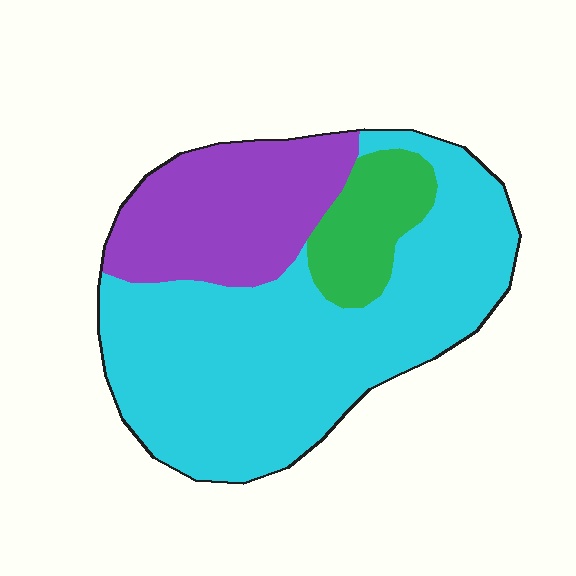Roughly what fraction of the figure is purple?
Purple covers roughly 25% of the figure.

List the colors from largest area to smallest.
From largest to smallest: cyan, purple, green.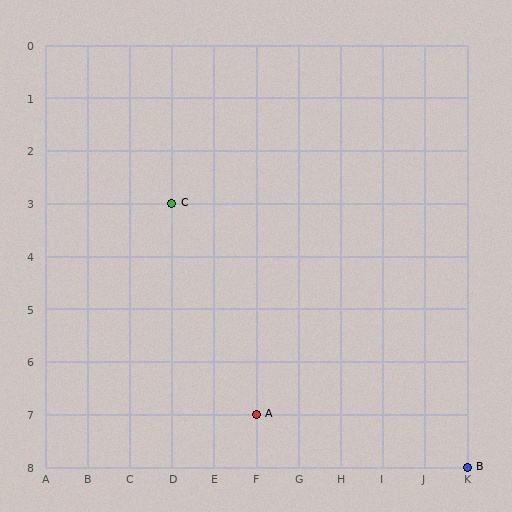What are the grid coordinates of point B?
Point B is at grid coordinates (K, 8).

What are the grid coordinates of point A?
Point A is at grid coordinates (F, 7).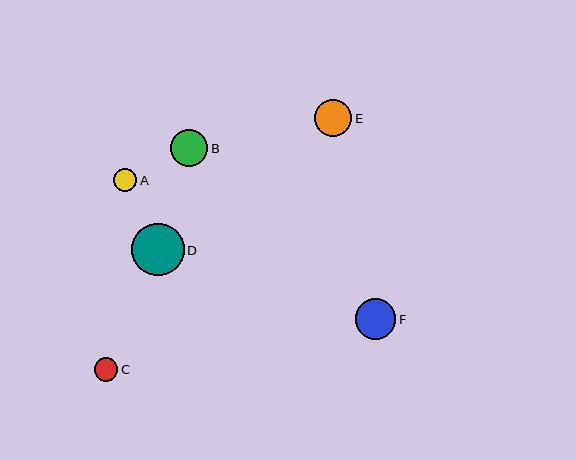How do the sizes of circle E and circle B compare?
Circle E and circle B are approximately the same size.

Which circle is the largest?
Circle D is the largest with a size of approximately 52 pixels.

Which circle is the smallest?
Circle C is the smallest with a size of approximately 23 pixels.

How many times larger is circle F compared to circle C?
Circle F is approximately 1.7 times the size of circle C.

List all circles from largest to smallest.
From largest to smallest: D, F, E, B, A, C.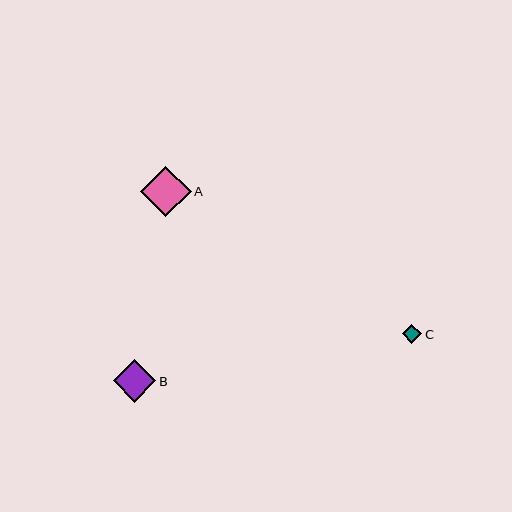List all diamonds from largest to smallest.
From largest to smallest: A, B, C.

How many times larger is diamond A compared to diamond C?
Diamond A is approximately 2.6 times the size of diamond C.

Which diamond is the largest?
Diamond A is the largest with a size of approximately 51 pixels.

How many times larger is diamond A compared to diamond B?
Diamond A is approximately 1.2 times the size of diamond B.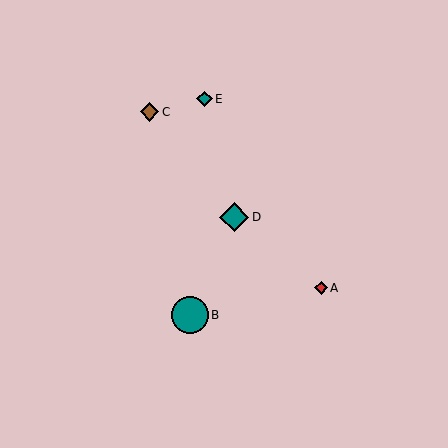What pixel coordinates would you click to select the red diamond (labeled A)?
Click at (321, 288) to select the red diamond A.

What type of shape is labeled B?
Shape B is a teal circle.